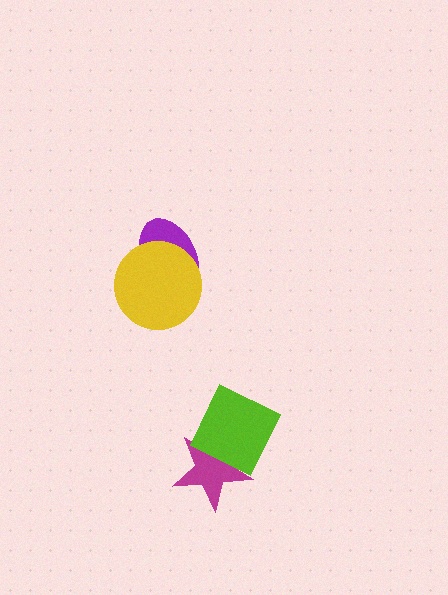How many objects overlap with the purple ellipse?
1 object overlaps with the purple ellipse.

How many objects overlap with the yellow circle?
1 object overlaps with the yellow circle.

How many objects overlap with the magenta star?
1 object overlaps with the magenta star.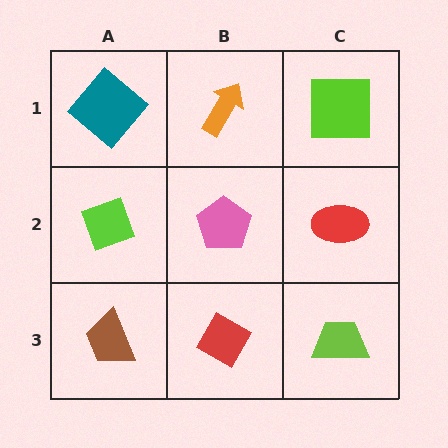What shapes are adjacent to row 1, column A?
A lime diamond (row 2, column A), an orange arrow (row 1, column B).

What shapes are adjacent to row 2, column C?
A lime square (row 1, column C), a lime trapezoid (row 3, column C), a pink pentagon (row 2, column B).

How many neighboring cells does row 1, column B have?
3.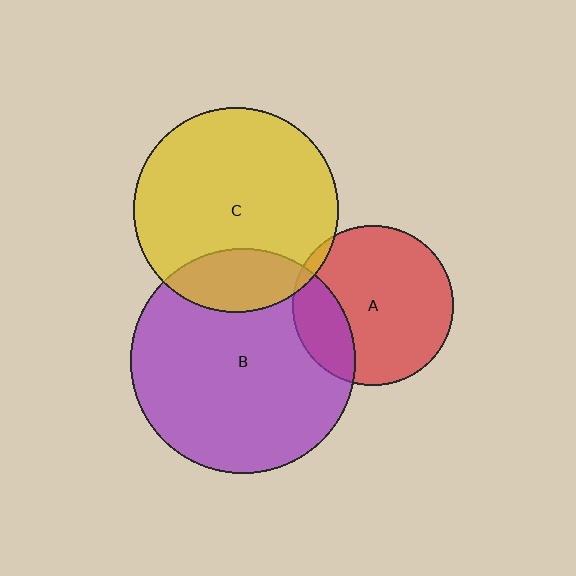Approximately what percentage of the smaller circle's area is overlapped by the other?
Approximately 5%.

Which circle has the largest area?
Circle B (purple).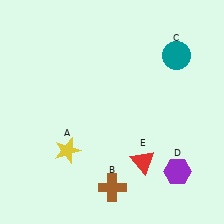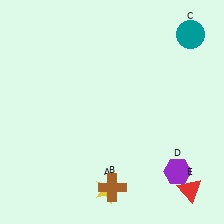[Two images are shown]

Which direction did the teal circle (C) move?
The teal circle (C) moved up.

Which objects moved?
The objects that moved are: the yellow star (A), the teal circle (C), the red triangle (E).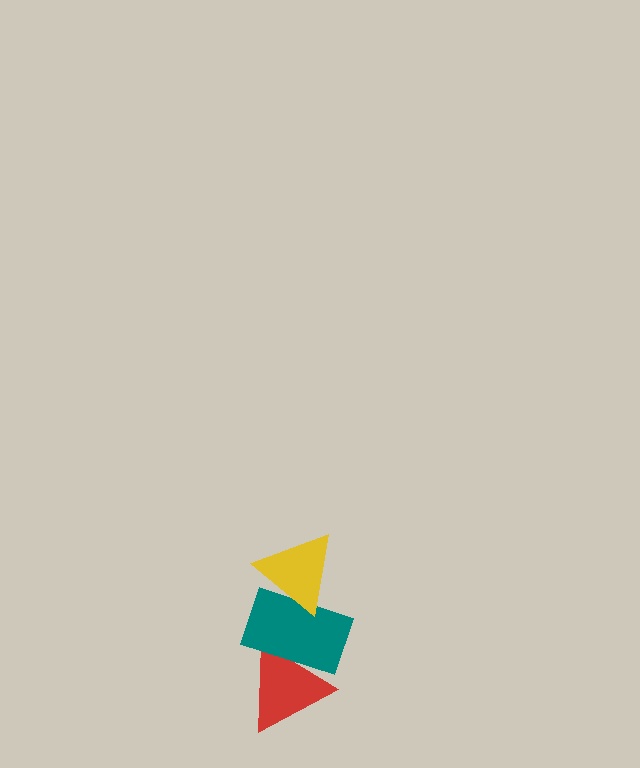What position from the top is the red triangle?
The red triangle is 3rd from the top.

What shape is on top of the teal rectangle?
The yellow triangle is on top of the teal rectangle.